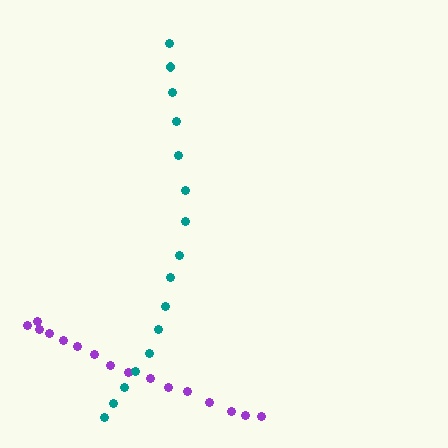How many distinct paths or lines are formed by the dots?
There are 2 distinct paths.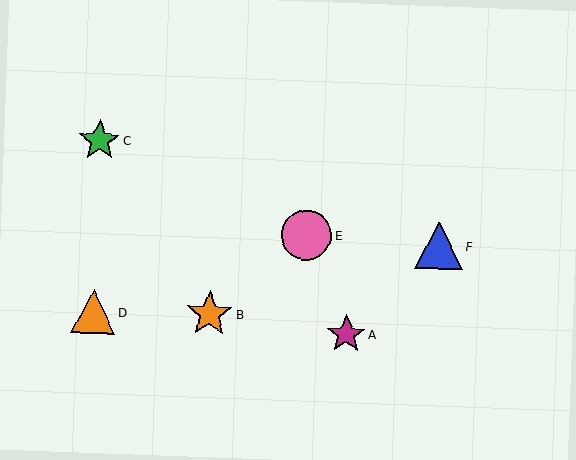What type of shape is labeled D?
Shape D is an orange triangle.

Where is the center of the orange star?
The center of the orange star is at (210, 314).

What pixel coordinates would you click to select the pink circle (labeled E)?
Click at (307, 235) to select the pink circle E.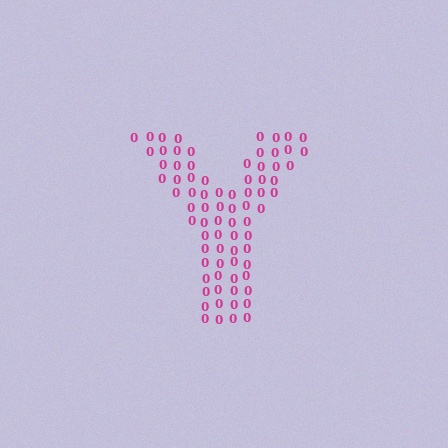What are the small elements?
The small elements are digit 0's.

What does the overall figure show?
The overall figure shows the letter Y.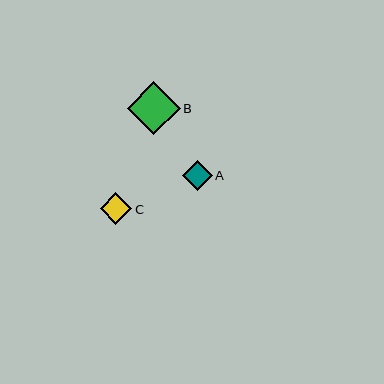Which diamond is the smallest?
Diamond A is the smallest with a size of approximately 30 pixels.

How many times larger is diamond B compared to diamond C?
Diamond B is approximately 1.7 times the size of diamond C.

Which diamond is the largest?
Diamond B is the largest with a size of approximately 53 pixels.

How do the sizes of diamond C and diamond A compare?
Diamond C and diamond A are approximately the same size.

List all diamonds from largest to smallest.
From largest to smallest: B, C, A.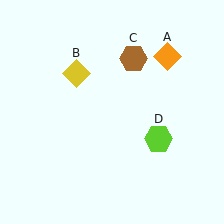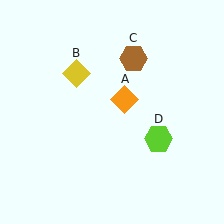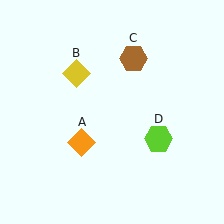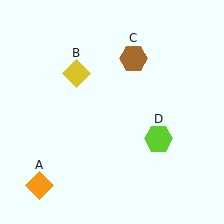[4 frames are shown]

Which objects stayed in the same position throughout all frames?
Yellow diamond (object B) and brown hexagon (object C) and lime hexagon (object D) remained stationary.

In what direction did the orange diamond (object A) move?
The orange diamond (object A) moved down and to the left.